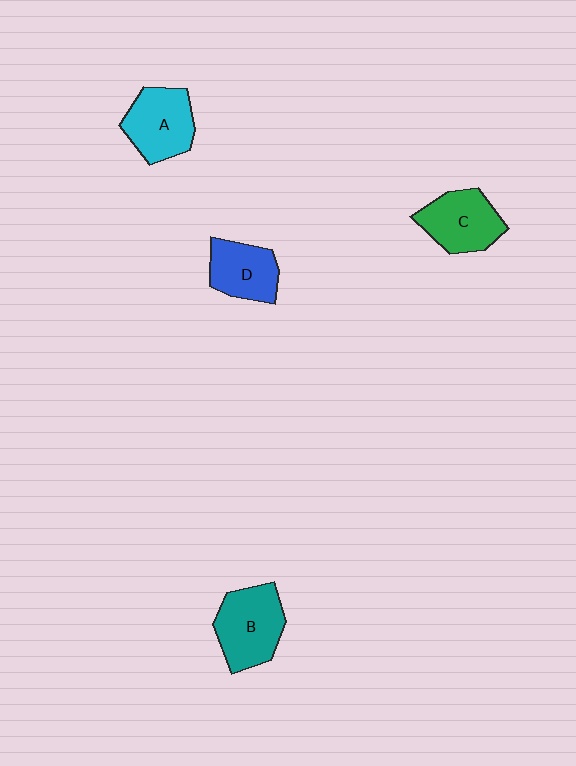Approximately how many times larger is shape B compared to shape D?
Approximately 1.3 times.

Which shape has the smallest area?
Shape D (blue).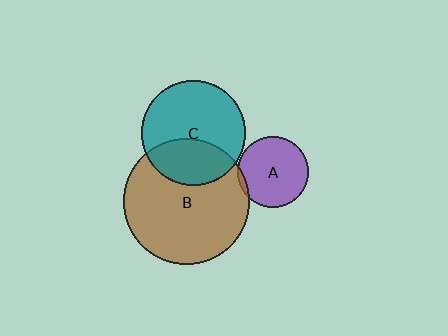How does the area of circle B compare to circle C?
Approximately 1.5 times.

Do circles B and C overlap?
Yes.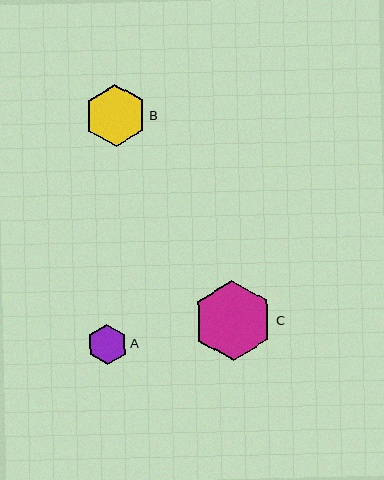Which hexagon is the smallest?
Hexagon A is the smallest with a size of approximately 40 pixels.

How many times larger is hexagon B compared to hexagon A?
Hexagon B is approximately 1.5 times the size of hexagon A.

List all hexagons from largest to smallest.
From largest to smallest: C, B, A.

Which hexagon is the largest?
Hexagon C is the largest with a size of approximately 80 pixels.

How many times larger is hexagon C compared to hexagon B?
Hexagon C is approximately 1.3 times the size of hexagon B.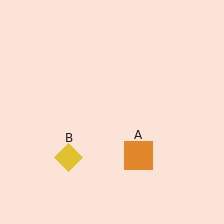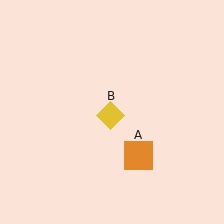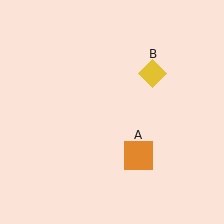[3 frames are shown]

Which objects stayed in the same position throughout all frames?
Orange square (object A) remained stationary.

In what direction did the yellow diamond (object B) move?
The yellow diamond (object B) moved up and to the right.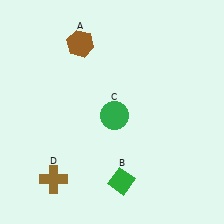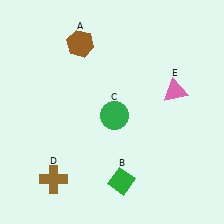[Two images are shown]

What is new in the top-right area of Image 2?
A pink triangle (E) was added in the top-right area of Image 2.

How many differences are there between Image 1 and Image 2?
There is 1 difference between the two images.